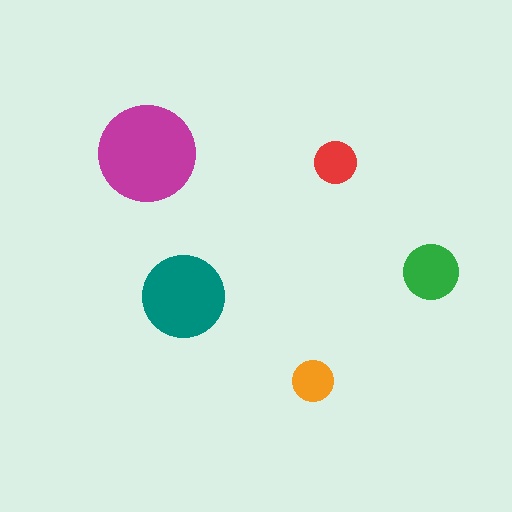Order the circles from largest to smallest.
the magenta one, the teal one, the green one, the red one, the orange one.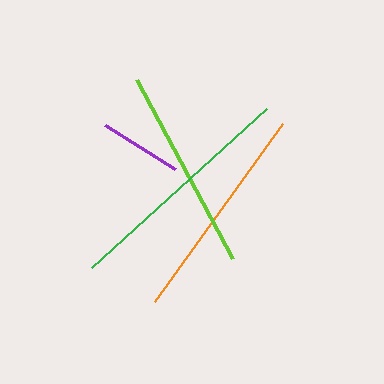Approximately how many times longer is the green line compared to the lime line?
The green line is approximately 1.2 times the length of the lime line.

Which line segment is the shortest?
The purple line is the shortest at approximately 83 pixels.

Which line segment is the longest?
The green line is the longest at approximately 236 pixels.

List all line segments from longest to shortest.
From longest to shortest: green, orange, lime, purple.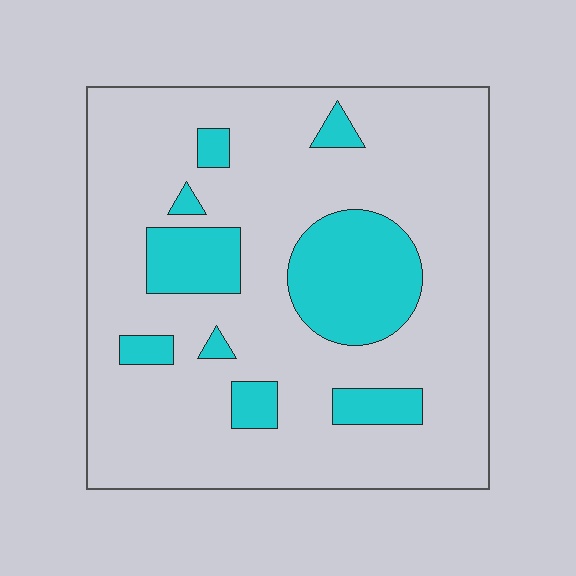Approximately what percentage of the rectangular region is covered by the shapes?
Approximately 20%.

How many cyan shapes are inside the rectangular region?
9.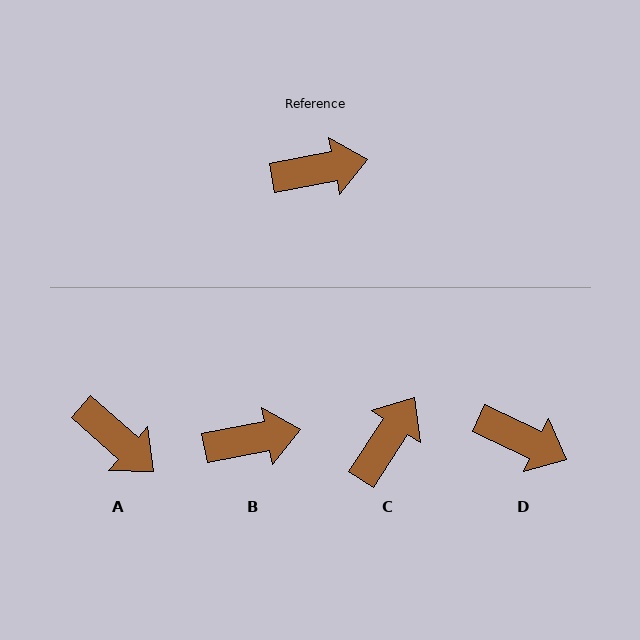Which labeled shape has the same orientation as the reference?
B.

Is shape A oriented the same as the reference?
No, it is off by about 52 degrees.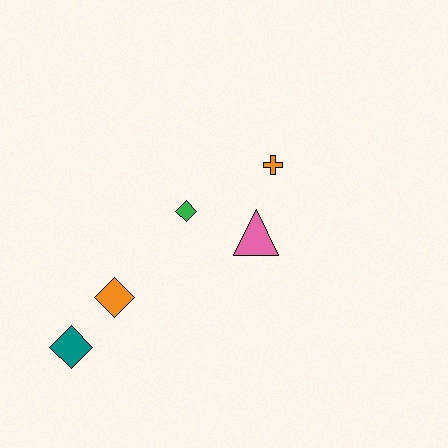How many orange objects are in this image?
There are 2 orange objects.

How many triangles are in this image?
There is 1 triangle.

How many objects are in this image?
There are 5 objects.